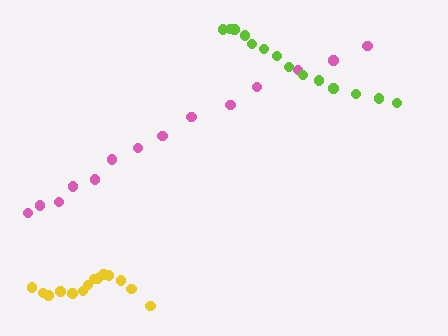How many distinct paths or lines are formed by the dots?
There are 3 distinct paths.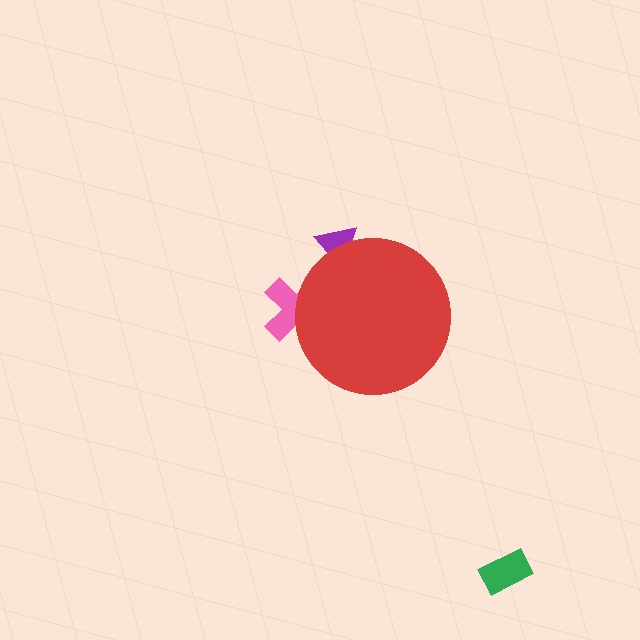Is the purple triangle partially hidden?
Yes, the purple triangle is partially hidden behind the red circle.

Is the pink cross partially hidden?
Yes, the pink cross is partially hidden behind the red circle.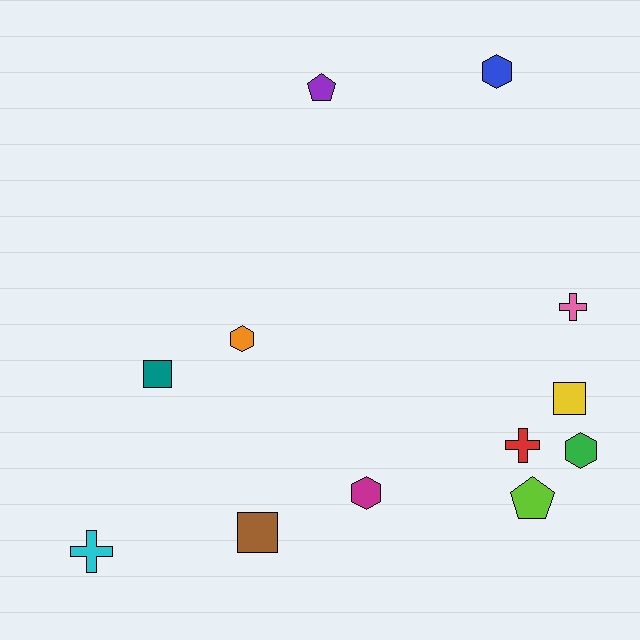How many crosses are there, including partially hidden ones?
There are 3 crosses.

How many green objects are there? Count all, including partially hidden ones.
There is 1 green object.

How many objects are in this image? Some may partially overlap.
There are 12 objects.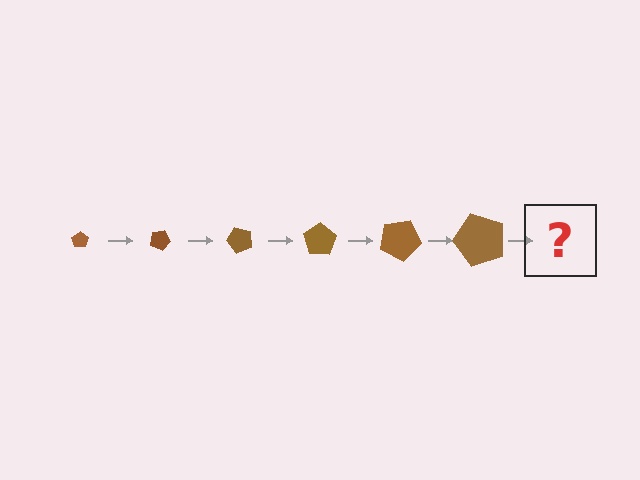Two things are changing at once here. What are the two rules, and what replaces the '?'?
The two rules are that the pentagon grows larger each step and it rotates 25 degrees each step. The '?' should be a pentagon, larger than the previous one and rotated 150 degrees from the start.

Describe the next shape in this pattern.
It should be a pentagon, larger than the previous one and rotated 150 degrees from the start.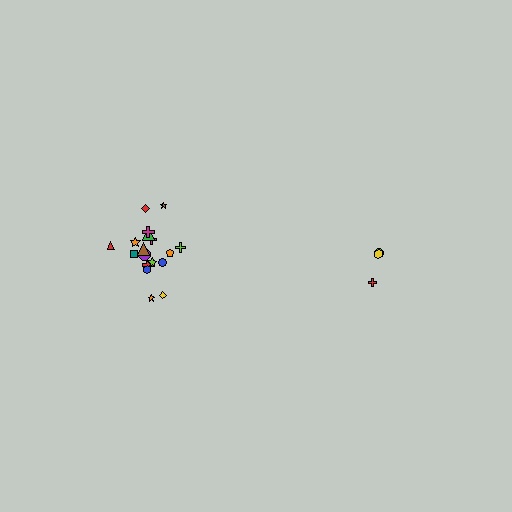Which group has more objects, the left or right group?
The left group.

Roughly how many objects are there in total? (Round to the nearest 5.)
Roughly 20 objects in total.